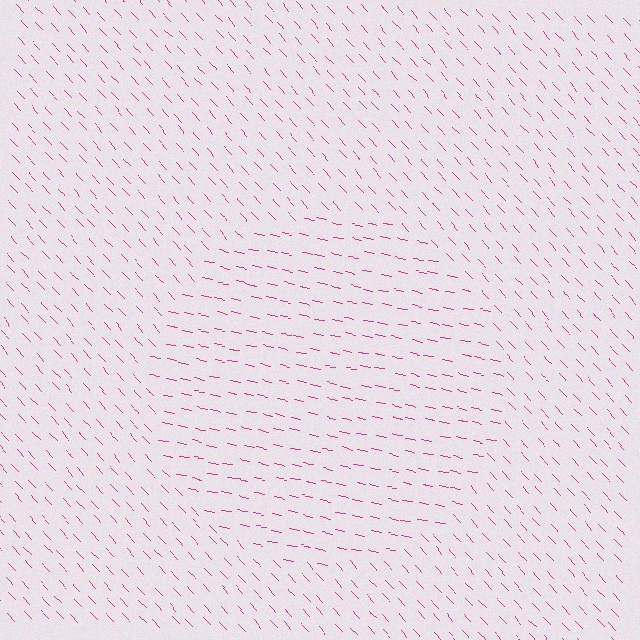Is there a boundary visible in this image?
Yes, there is a texture boundary formed by a change in line orientation.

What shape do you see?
I see a circle.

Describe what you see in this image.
The image is filled with small magenta line segments. A circle region in the image has lines oriented differently from the surrounding lines, creating a visible texture boundary.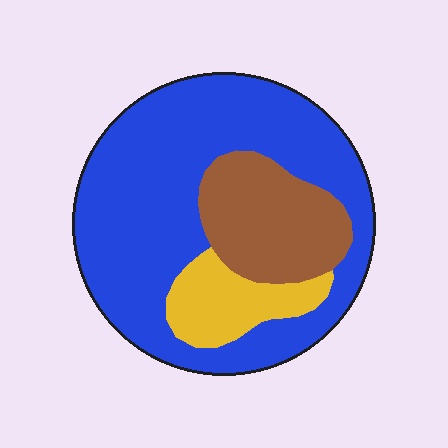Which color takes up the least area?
Yellow, at roughly 10%.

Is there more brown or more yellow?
Brown.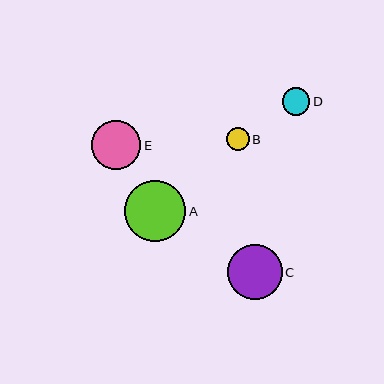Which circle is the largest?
Circle A is the largest with a size of approximately 61 pixels.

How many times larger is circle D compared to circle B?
Circle D is approximately 1.2 times the size of circle B.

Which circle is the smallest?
Circle B is the smallest with a size of approximately 22 pixels.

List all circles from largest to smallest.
From largest to smallest: A, C, E, D, B.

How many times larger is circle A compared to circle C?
Circle A is approximately 1.1 times the size of circle C.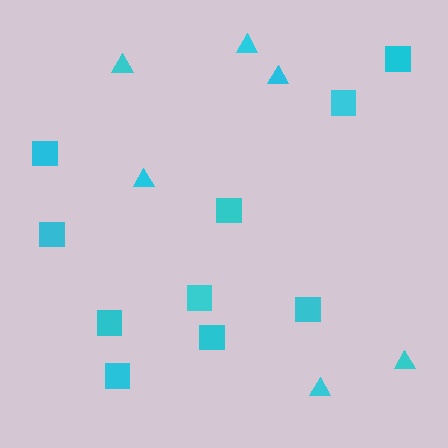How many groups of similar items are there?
There are 2 groups: one group of squares (10) and one group of triangles (6).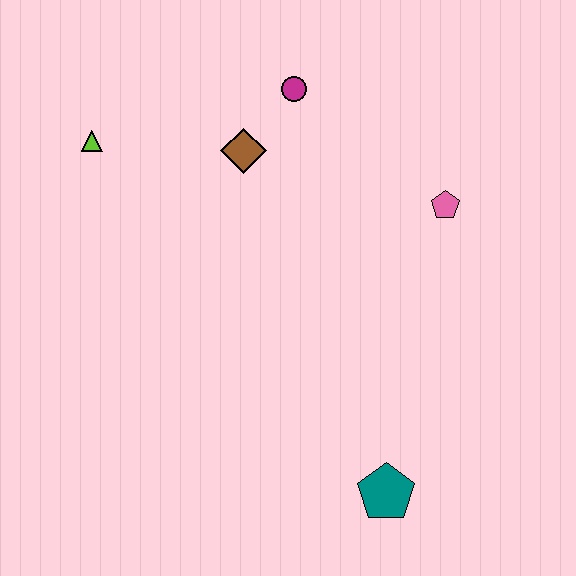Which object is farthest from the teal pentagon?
The lime triangle is farthest from the teal pentagon.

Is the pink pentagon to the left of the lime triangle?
No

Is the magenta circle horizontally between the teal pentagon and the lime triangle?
Yes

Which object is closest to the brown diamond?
The magenta circle is closest to the brown diamond.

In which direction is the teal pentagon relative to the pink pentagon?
The teal pentagon is below the pink pentagon.